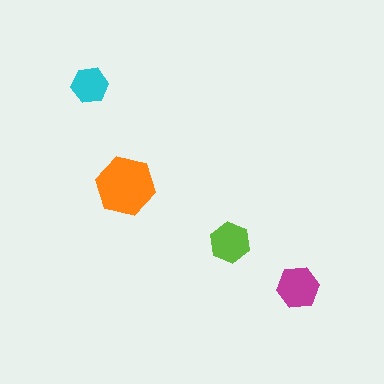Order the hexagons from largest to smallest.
the orange one, the magenta one, the lime one, the cyan one.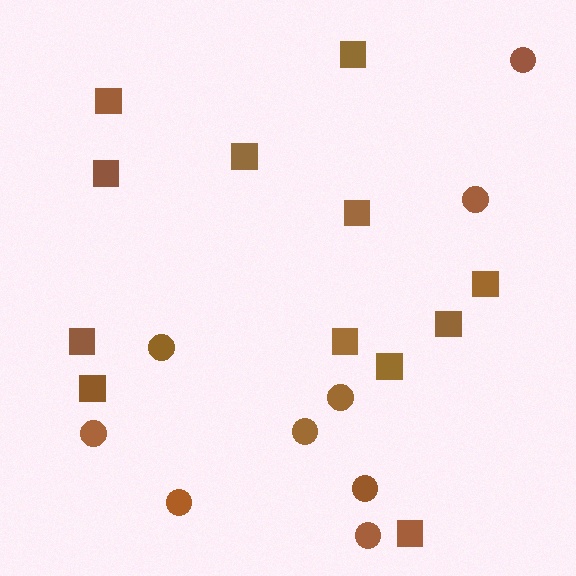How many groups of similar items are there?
There are 2 groups: one group of circles (9) and one group of squares (12).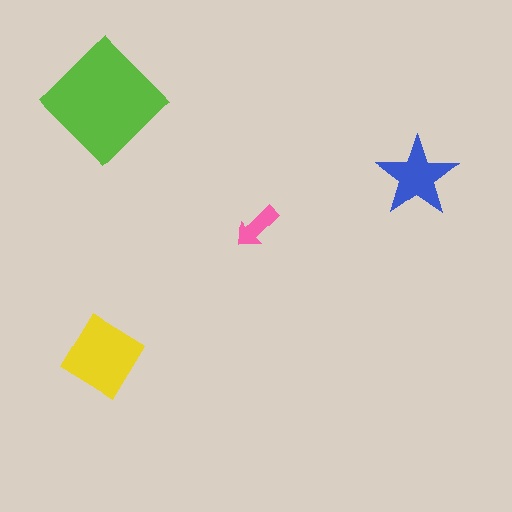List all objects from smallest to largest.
The pink arrow, the blue star, the yellow diamond, the lime diamond.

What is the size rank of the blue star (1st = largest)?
3rd.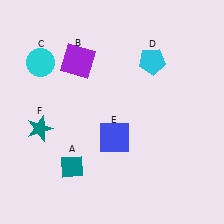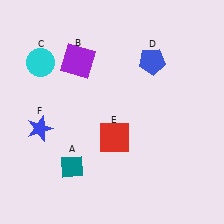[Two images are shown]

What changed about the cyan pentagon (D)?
In Image 1, D is cyan. In Image 2, it changed to blue.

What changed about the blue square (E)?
In Image 1, E is blue. In Image 2, it changed to red.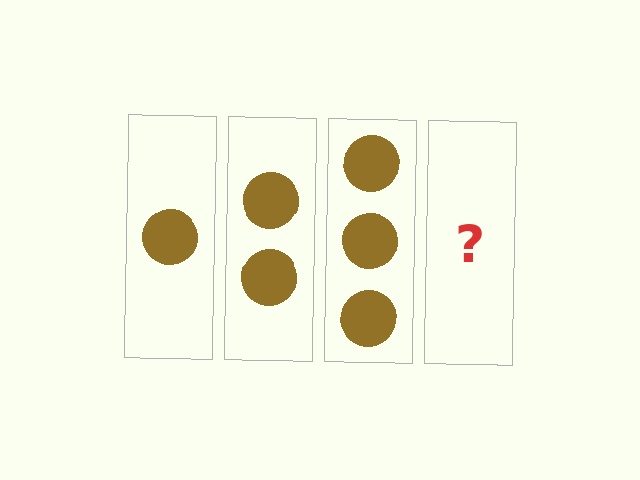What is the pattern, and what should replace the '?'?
The pattern is that each step adds one more circle. The '?' should be 4 circles.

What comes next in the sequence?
The next element should be 4 circles.